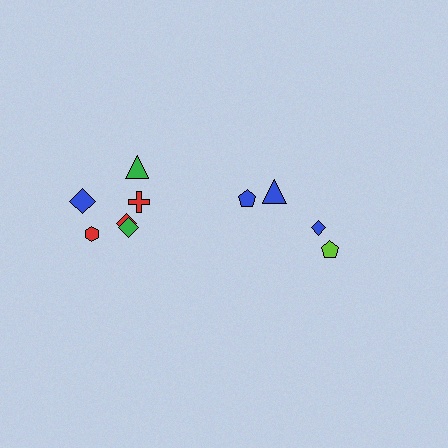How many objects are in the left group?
There are 6 objects.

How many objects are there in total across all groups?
There are 10 objects.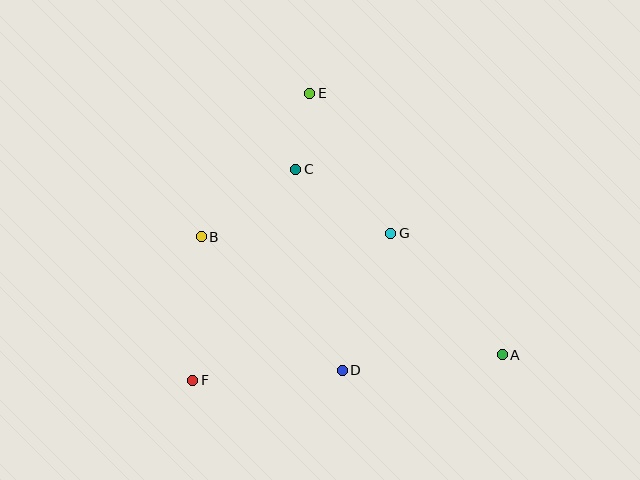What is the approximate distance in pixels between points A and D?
The distance between A and D is approximately 161 pixels.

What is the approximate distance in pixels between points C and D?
The distance between C and D is approximately 206 pixels.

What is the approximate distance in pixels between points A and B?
The distance between A and B is approximately 323 pixels.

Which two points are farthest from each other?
Points A and E are farthest from each other.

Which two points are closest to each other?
Points C and E are closest to each other.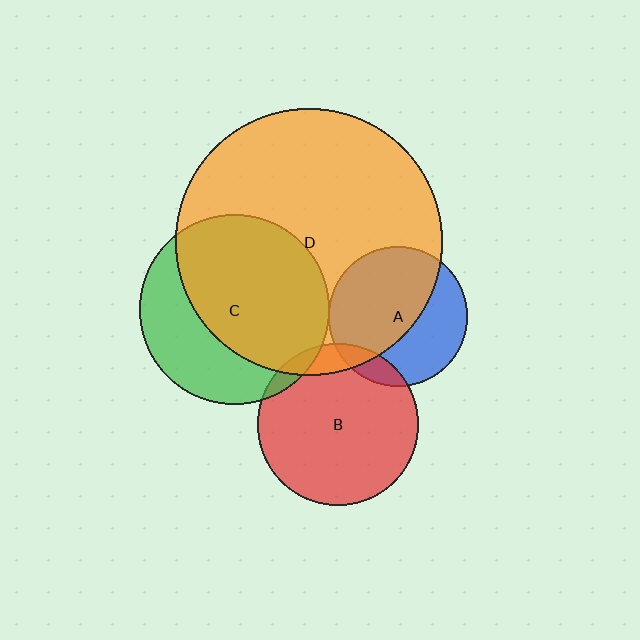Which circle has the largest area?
Circle D (orange).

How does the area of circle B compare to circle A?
Approximately 1.3 times.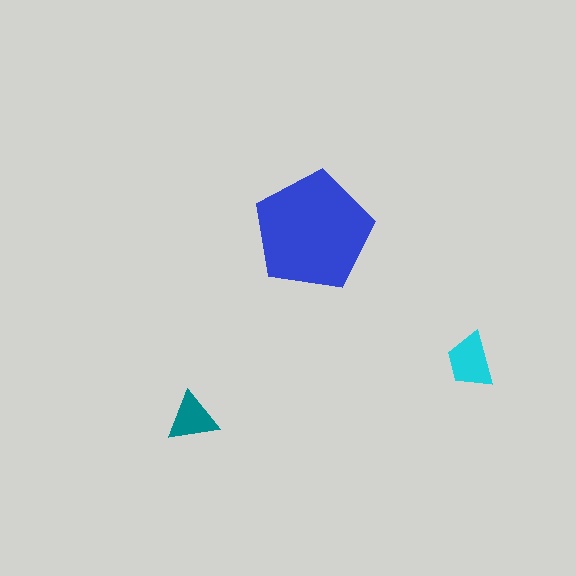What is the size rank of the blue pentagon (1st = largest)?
1st.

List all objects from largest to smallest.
The blue pentagon, the cyan trapezoid, the teal triangle.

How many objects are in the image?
There are 3 objects in the image.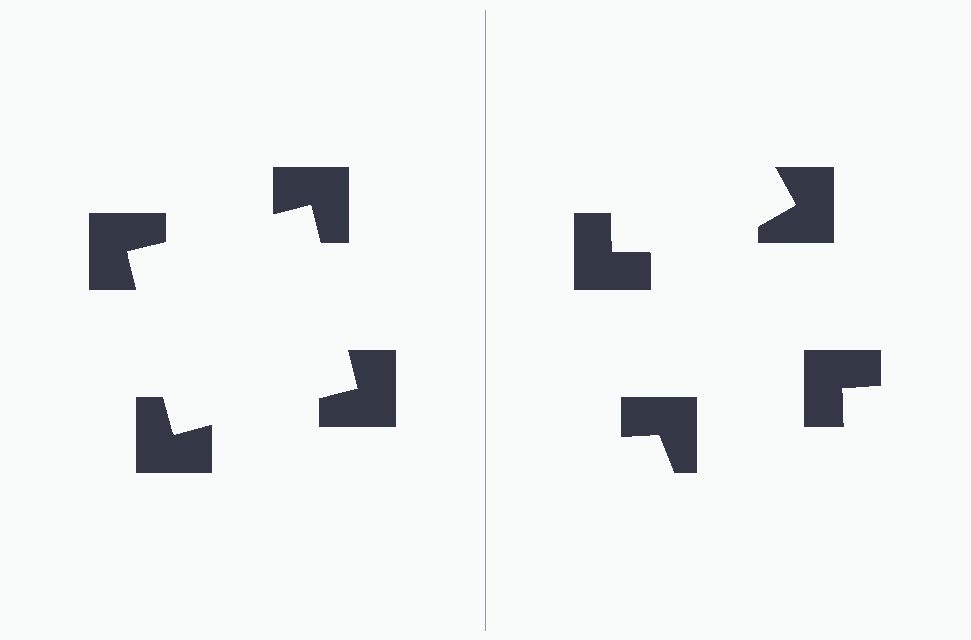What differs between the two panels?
The notched squares are positioned identically on both sides; only the wedge orientations differ. On the left they align to a square; on the right they are misaligned.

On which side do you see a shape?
An illusory square appears on the left side. On the right side the wedge cuts are rotated, so no coherent shape forms.